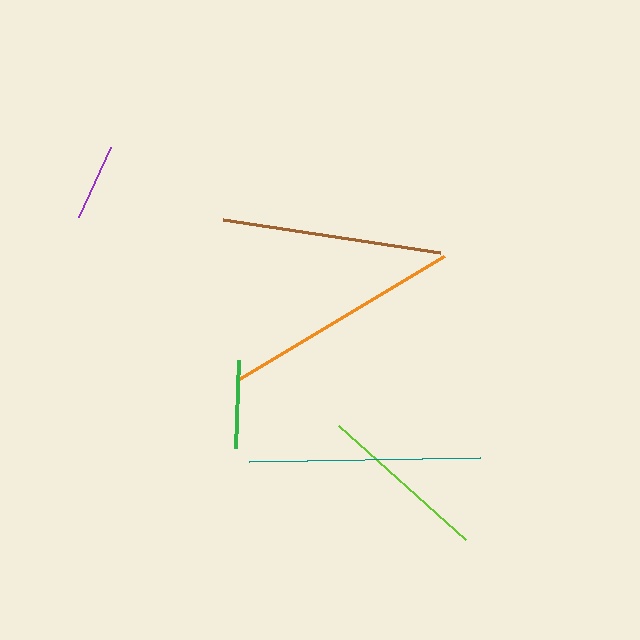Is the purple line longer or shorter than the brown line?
The brown line is longer than the purple line.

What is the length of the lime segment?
The lime segment is approximately 171 pixels long.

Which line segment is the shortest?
The purple line is the shortest at approximately 77 pixels.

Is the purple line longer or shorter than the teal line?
The teal line is longer than the purple line.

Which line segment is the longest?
The orange line is the longest at approximately 239 pixels.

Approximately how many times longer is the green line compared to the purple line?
The green line is approximately 1.1 times the length of the purple line.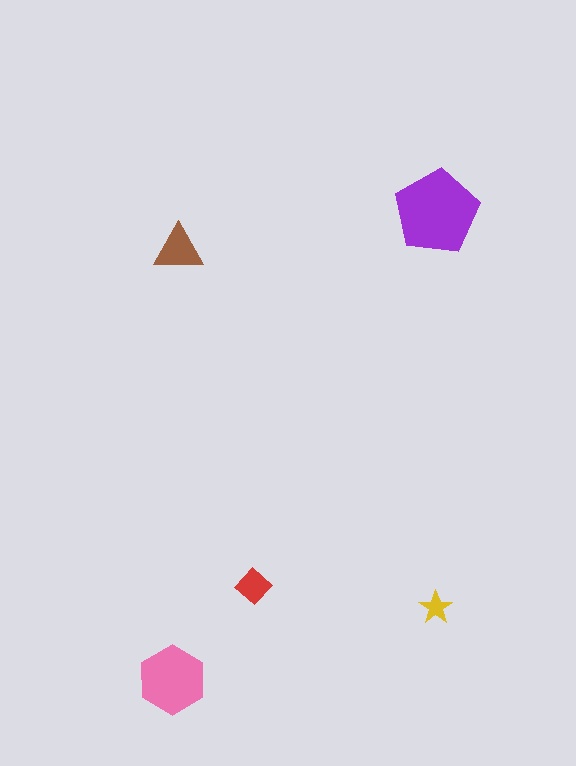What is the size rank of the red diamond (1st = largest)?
4th.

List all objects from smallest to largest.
The yellow star, the red diamond, the brown triangle, the pink hexagon, the purple pentagon.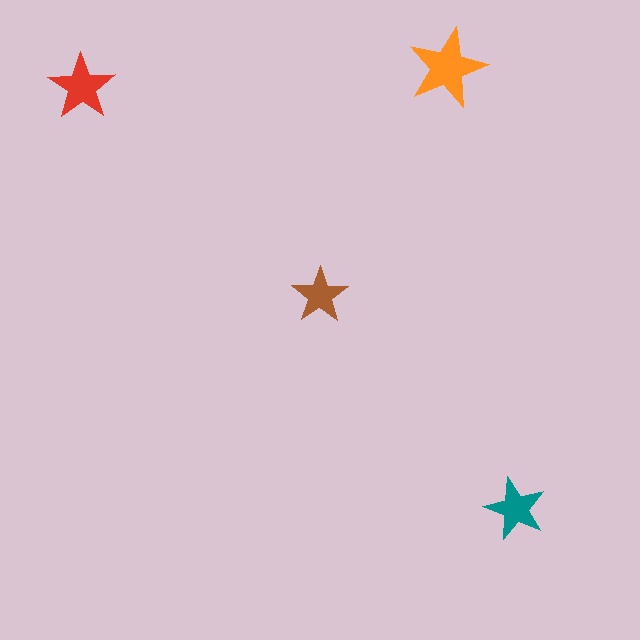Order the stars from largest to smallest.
the orange one, the red one, the teal one, the brown one.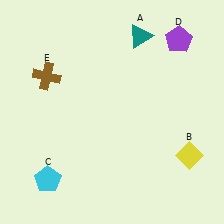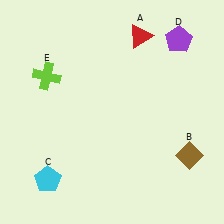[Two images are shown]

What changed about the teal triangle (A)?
In Image 1, A is teal. In Image 2, it changed to red.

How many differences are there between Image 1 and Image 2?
There are 3 differences between the two images.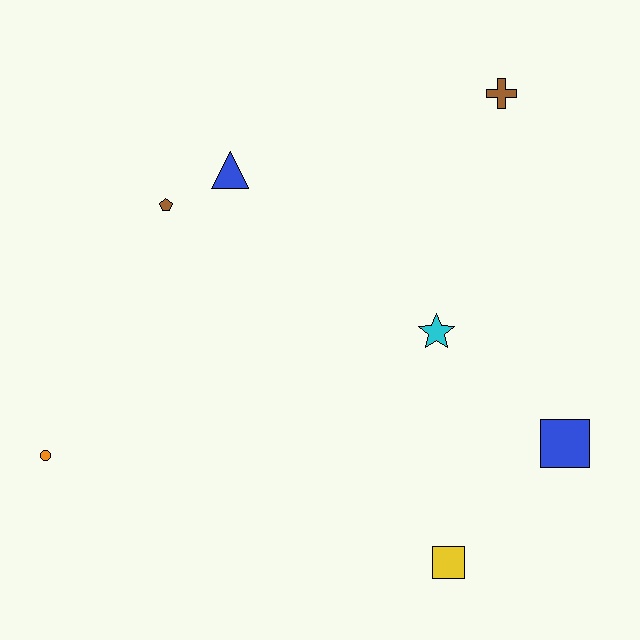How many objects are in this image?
There are 7 objects.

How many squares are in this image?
There are 2 squares.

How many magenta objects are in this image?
There are no magenta objects.